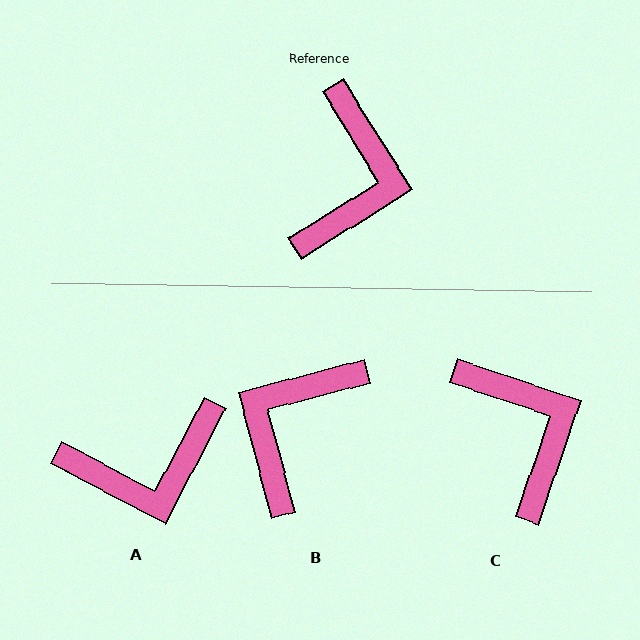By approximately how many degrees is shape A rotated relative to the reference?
Approximately 60 degrees clockwise.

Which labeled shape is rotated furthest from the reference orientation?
B, about 163 degrees away.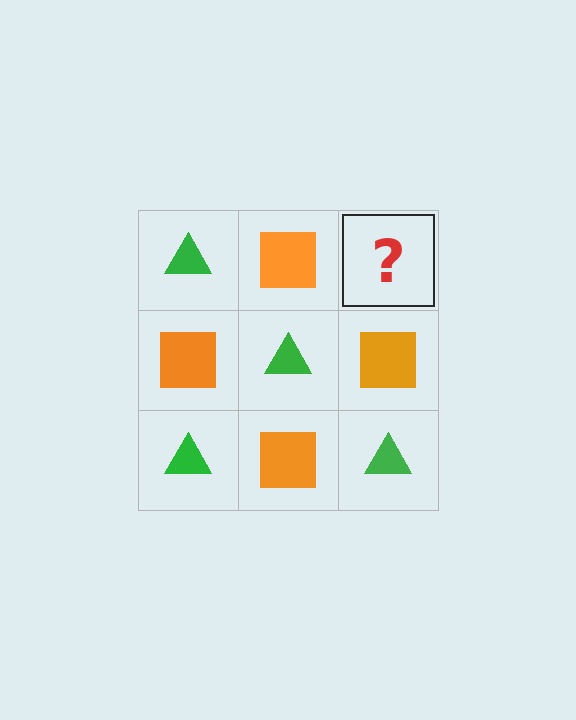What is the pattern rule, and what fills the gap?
The rule is that it alternates green triangle and orange square in a checkerboard pattern. The gap should be filled with a green triangle.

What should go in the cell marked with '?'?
The missing cell should contain a green triangle.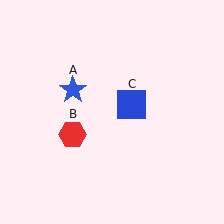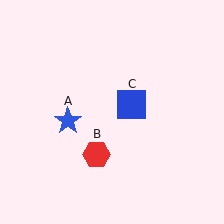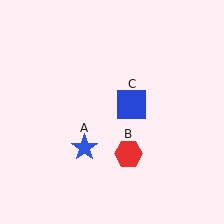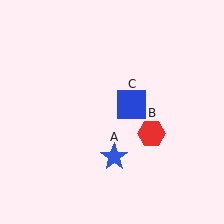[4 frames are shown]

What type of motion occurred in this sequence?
The blue star (object A), red hexagon (object B) rotated counterclockwise around the center of the scene.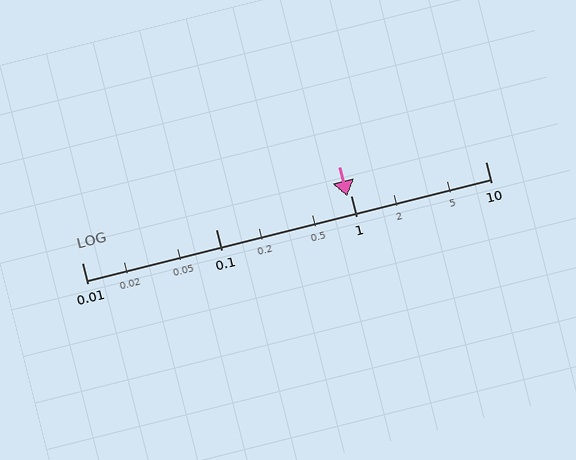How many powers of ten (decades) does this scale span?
The scale spans 3 decades, from 0.01 to 10.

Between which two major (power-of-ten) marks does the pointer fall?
The pointer is between 0.1 and 1.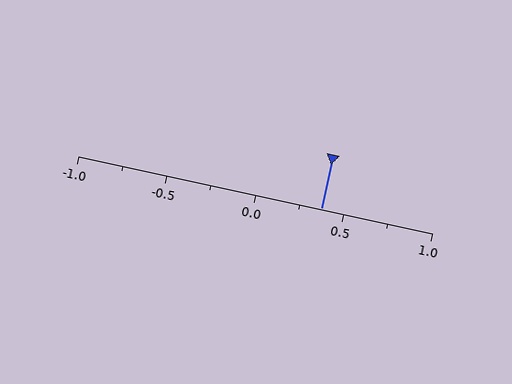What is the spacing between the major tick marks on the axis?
The major ticks are spaced 0.5 apart.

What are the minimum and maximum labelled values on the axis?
The axis runs from -1.0 to 1.0.